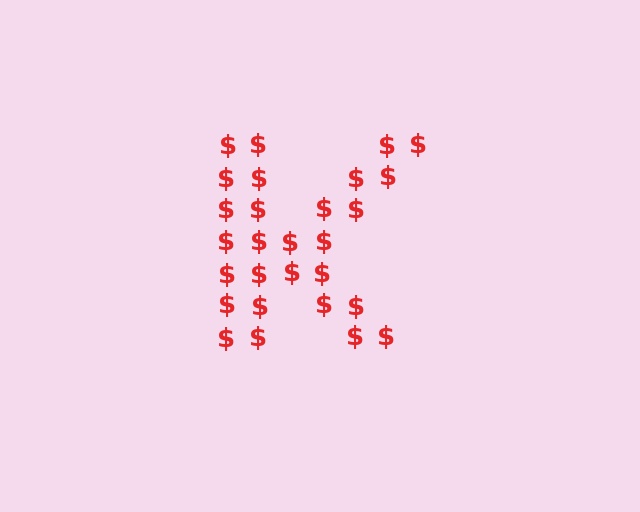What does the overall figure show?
The overall figure shows the letter K.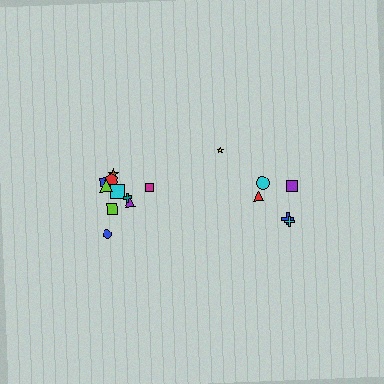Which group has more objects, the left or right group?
The left group.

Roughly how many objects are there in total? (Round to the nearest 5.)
Roughly 15 objects in total.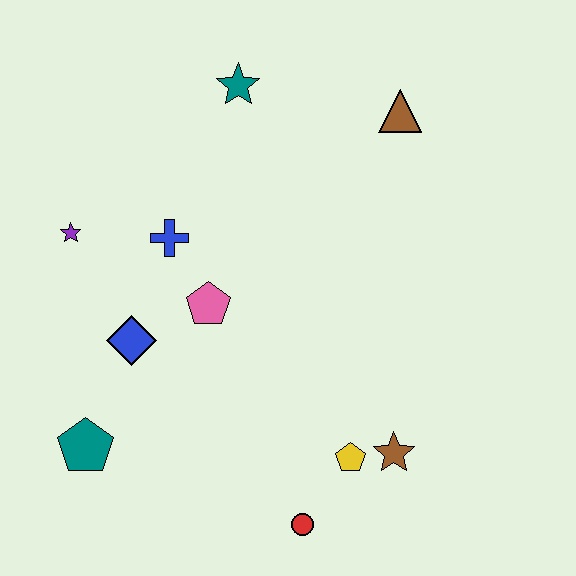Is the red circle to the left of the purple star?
No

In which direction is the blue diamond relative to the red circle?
The blue diamond is above the red circle.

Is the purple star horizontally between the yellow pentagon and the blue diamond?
No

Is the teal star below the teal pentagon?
No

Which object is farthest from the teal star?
The red circle is farthest from the teal star.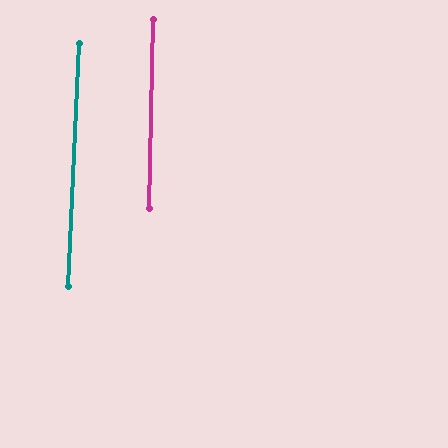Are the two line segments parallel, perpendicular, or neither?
Parallel — their directions differ by only 1.5°.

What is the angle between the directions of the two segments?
Approximately 1 degree.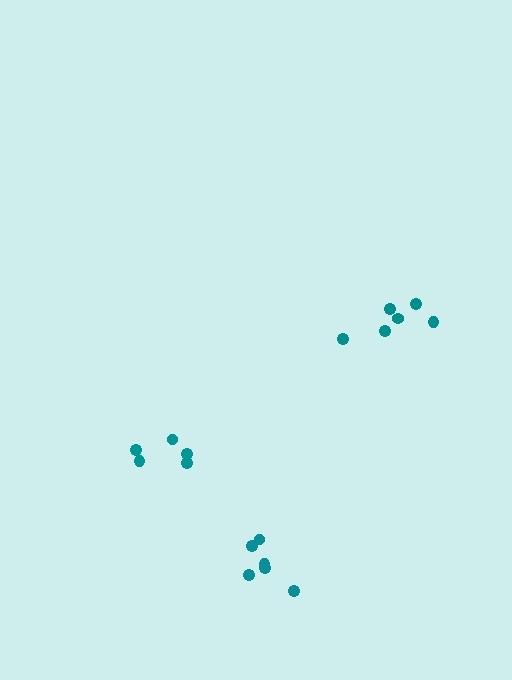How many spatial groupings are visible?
There are 3 spatial groupings.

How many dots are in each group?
Group 1: 5 dots, Group 2: 6 dots, Group 3: 6 dots (17 total).